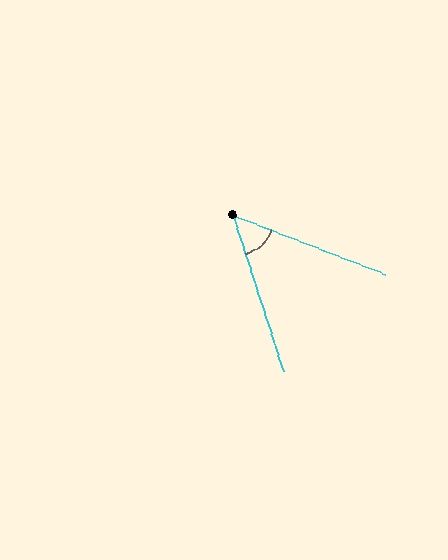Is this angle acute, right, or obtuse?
It is acute.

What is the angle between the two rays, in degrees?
Approximately 51 degrees.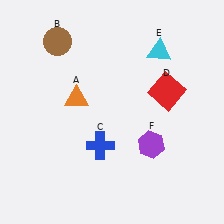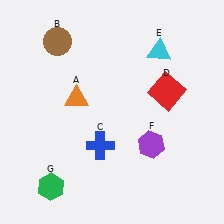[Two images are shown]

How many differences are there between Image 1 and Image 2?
There is 1 difference between the two images.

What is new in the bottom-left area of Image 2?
A green hexagon (G) was added in the bottom-left area of Image 2.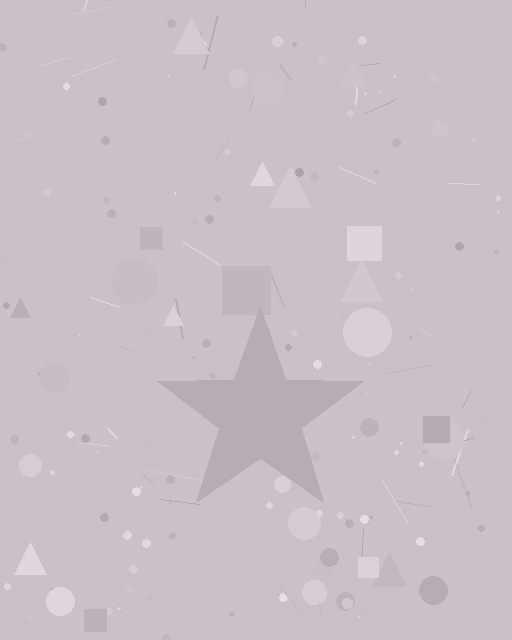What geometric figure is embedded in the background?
A star is embedded in the background.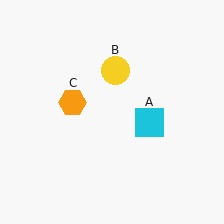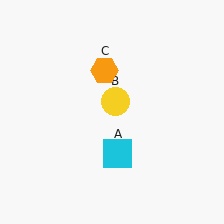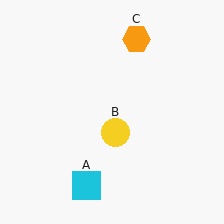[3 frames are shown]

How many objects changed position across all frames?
3 objects changed position: cyan square (object A), yellow circle (object B), orange hexagon (object C).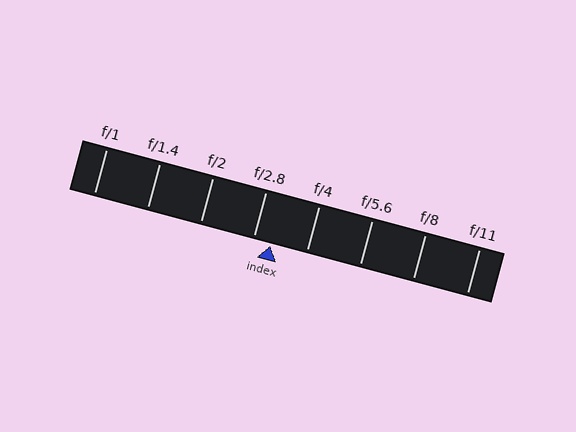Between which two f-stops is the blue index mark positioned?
The index mark is between f/2.8 and f/4.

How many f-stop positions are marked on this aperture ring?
There are 8 f-stop positions marked.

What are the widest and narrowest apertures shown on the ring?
The widest aperture shown is f/1 and the narrowest is f/11.